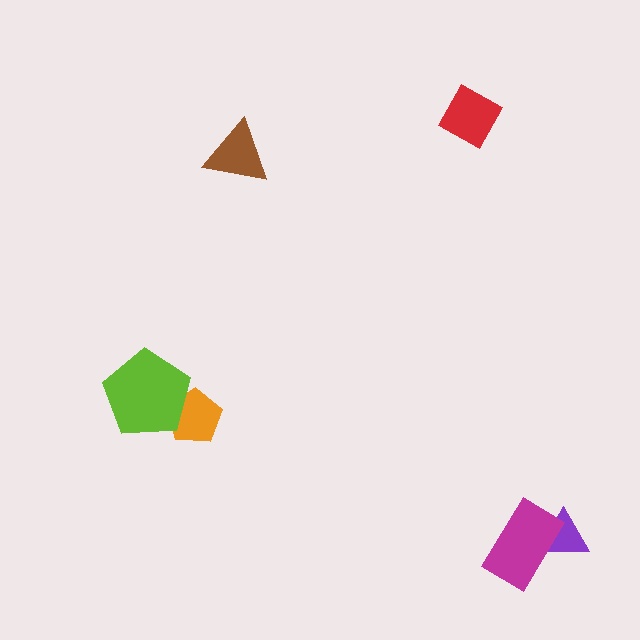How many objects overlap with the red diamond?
0 objects overlap with the red diamond.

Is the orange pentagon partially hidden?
Yes, it is partially covered by another shape.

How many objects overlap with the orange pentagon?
1 object overlaps with the orange pentagon.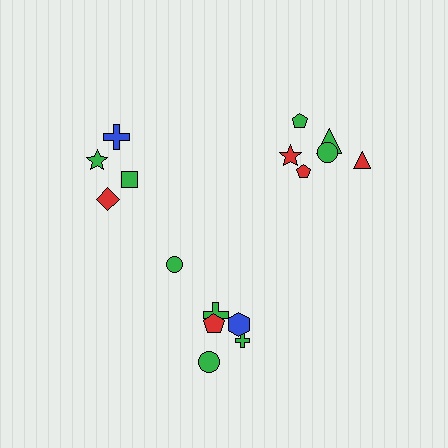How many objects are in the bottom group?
There are 6 objects.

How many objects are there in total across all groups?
There are 16 objects.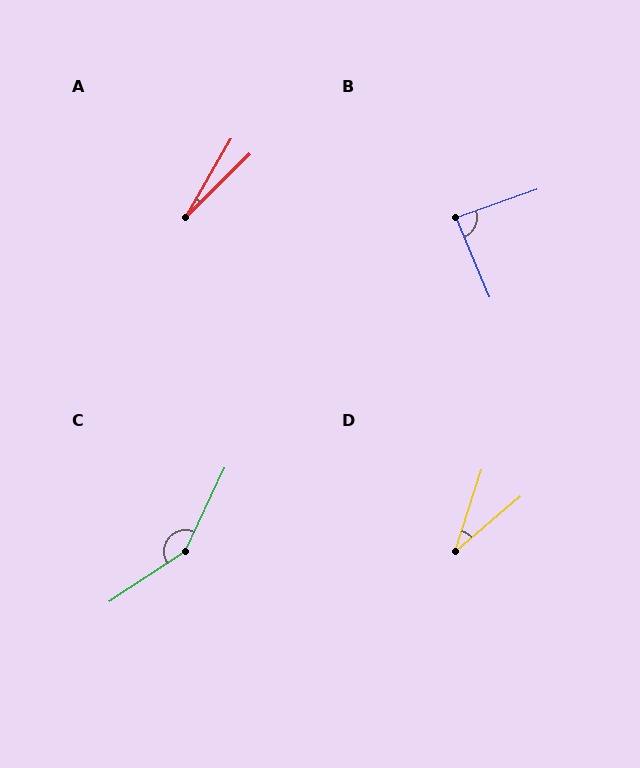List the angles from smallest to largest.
A (15°), D (31°), B (86°), C (149°).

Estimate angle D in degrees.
Approximately 31 degrees.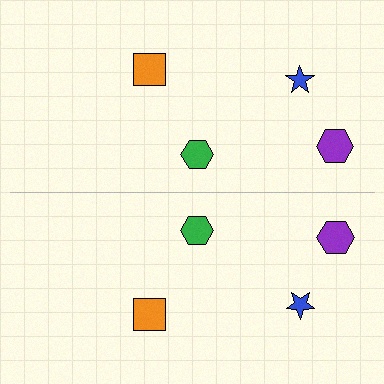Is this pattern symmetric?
Yes, this pattern has bilateral (reflection) symmetry.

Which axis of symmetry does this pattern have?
The pattern has a horizontal axis of symmetry running through the center of the image.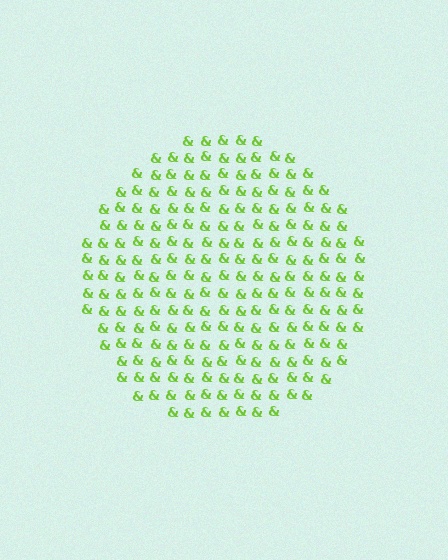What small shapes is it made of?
It is made of small ampersands.